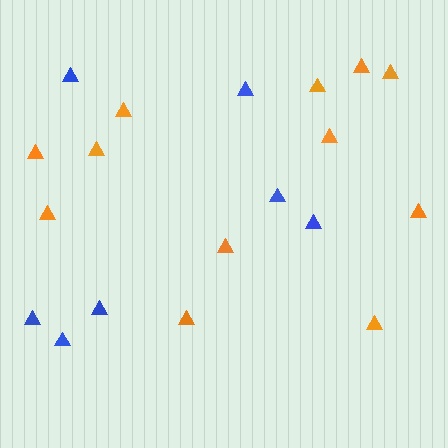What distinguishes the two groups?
There are 2 groups: one group of orange triangles (12) and one group of blue triangles (7).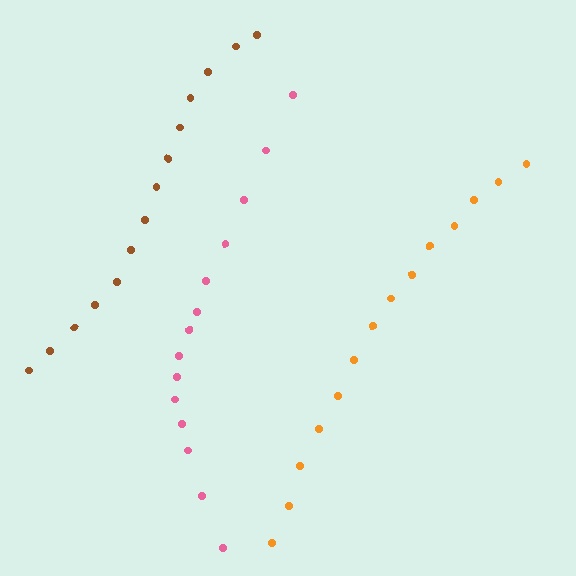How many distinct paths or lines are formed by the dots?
There are 3 distinct paths.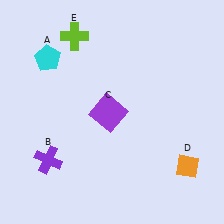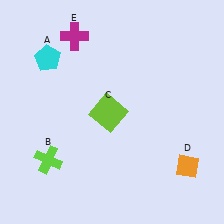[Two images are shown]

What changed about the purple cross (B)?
In Image 1, B is purple. In Image 2, it changed to lime.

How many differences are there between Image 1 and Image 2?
There are 3 differences between the two images.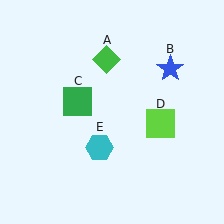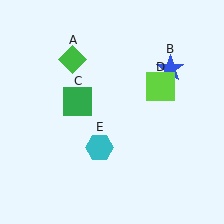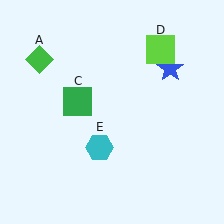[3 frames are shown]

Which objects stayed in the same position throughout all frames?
Blue star (object B) and green square (object C) and cyan hexagon (object E) remained stationary.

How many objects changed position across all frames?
2 objects changed position: green diamond (object A), lime square (object D).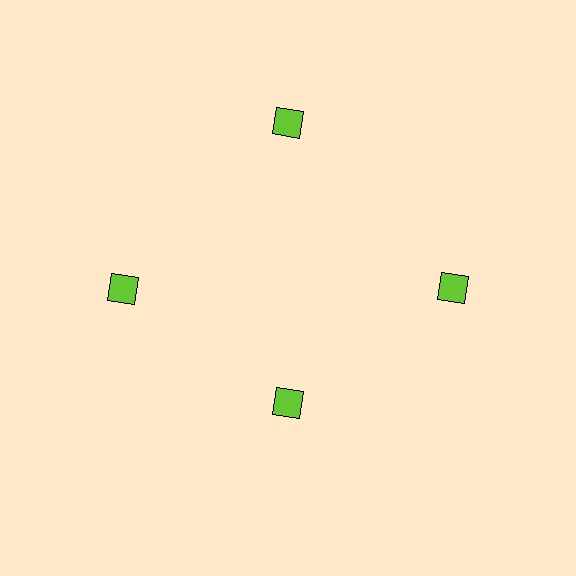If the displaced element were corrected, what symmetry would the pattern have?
It would have 4-fold rotational symmetry — the pattern would map onto itself every 90 degrees.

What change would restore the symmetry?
The symmetry would be restored by moving it outward, back onto the ring so that all 4 squares sit at equal angles and equal distance from the center.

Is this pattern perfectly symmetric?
No. The 4 lime squares are arranged in a ring, but one element near the 6 o'clock position is pulled inward toward the center, breaking the 4-fold rotational symmetry.